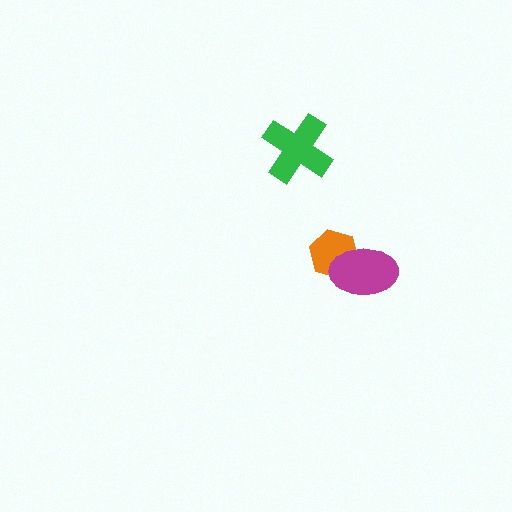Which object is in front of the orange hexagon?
The magenta ellipse is in front of the orange hexagon.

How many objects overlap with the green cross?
0 objects overlap with the green cross.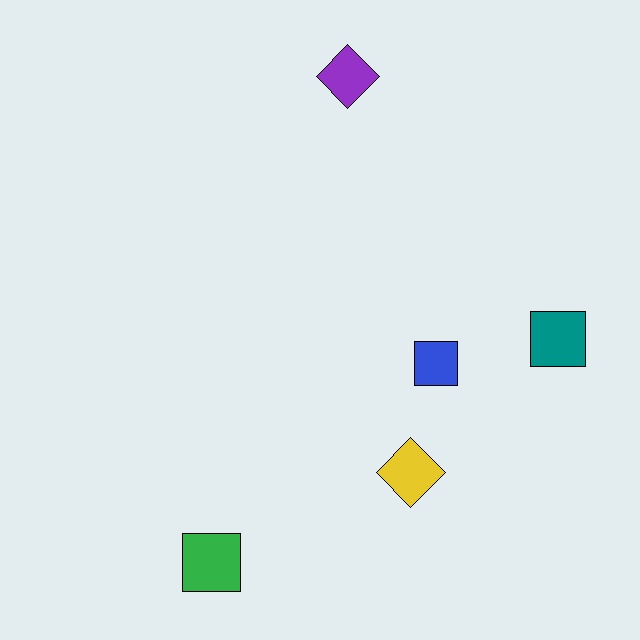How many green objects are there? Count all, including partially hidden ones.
There is 1 green object.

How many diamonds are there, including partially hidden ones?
There are 2 diamonds.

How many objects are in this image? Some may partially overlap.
There are 5 objects.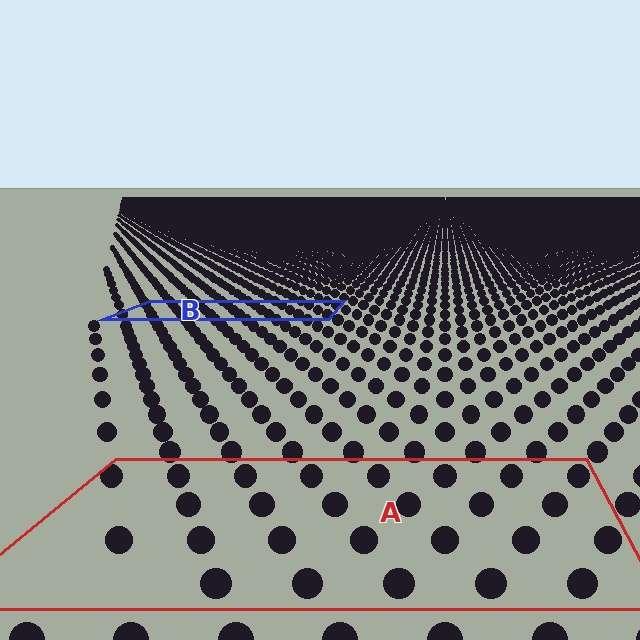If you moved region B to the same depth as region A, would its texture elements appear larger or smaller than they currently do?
They would appear larger. At a closer depth, the same texture elements are projected at a bigger on-screen size.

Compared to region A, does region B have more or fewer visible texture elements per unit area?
Region B has more texture elements per unit area — they are packed more densely because it is farther away.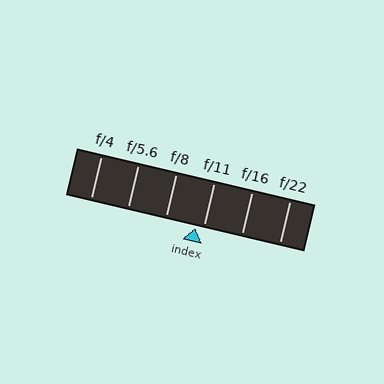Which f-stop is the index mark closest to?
The index mark is closest to f/11.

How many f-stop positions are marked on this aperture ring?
There are 6 f-stop positions marked.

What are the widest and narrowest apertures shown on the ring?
The widest aperture shown is f/4 and the narrowest is f/22.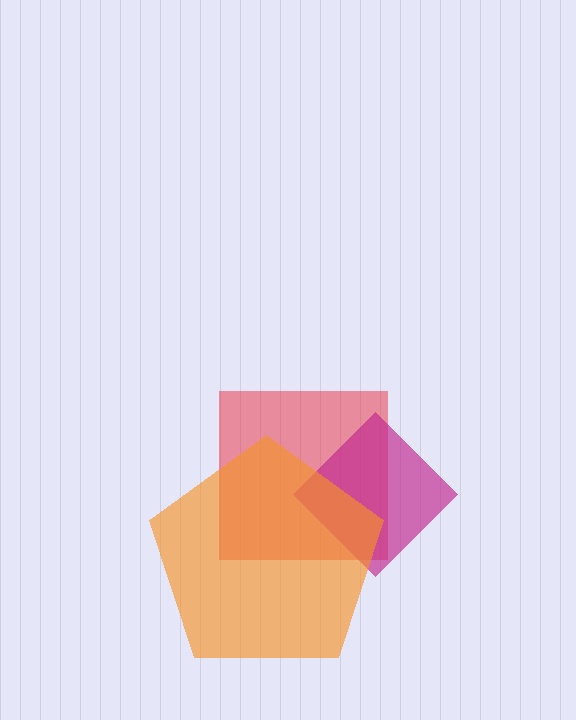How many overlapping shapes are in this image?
There are 3 overlapping shapes in the image.